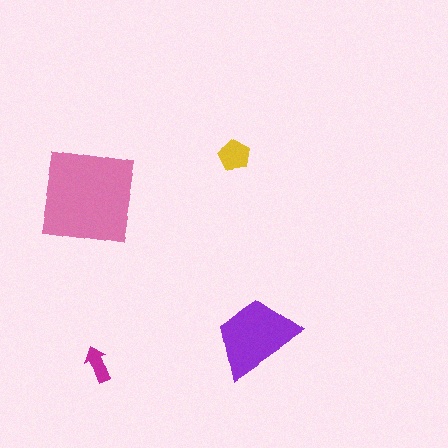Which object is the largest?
The pink square.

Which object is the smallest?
The magenta arrow.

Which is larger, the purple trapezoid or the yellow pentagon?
The purple trapezoid.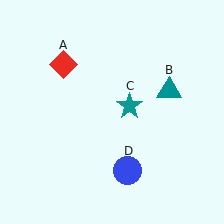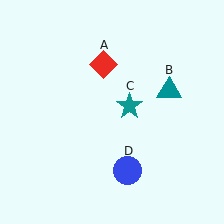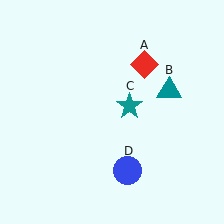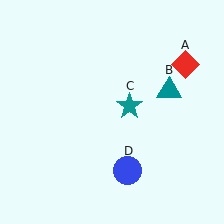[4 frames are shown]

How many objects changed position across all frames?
1 object changed position: red diamond (object A).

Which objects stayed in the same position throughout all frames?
Teal triangle (object B) and teal star (object C) and blue circle (object D) remained stationary.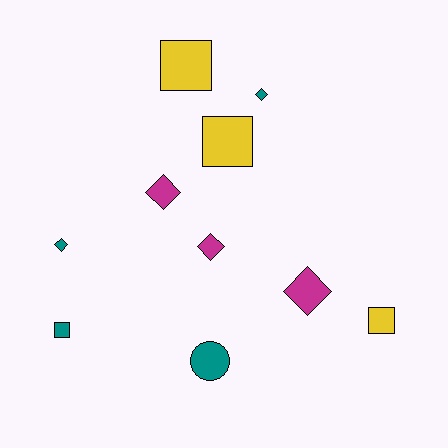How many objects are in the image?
There are 10 objects.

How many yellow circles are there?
There are no yellow circles.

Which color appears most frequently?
Teal, with 4 objects.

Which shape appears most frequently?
Diamond, with 5 objects.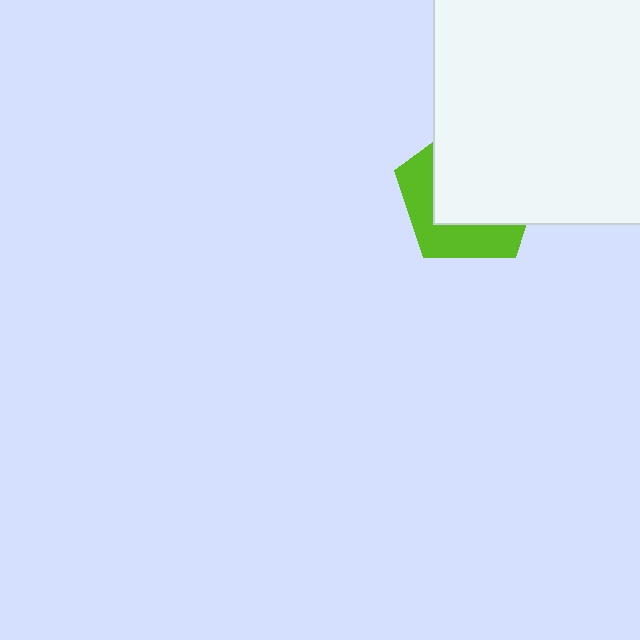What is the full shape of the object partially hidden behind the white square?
The partially hidden object is a lime pentagon.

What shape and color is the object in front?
The object in front is a white square.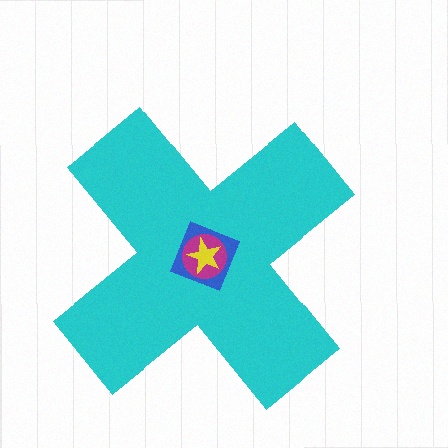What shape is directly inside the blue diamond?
The magenta circle.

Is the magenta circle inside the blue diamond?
Yes.